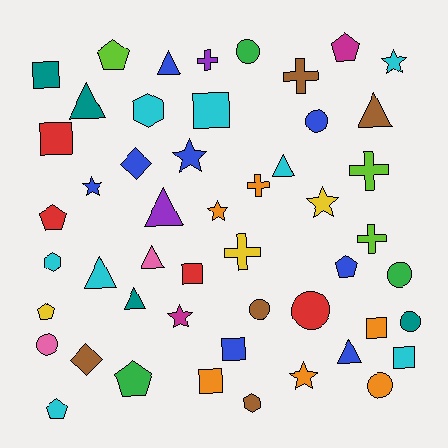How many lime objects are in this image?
There are 3 lime objects.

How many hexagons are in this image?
There are 3 hexagons.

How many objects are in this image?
There are 50 objects.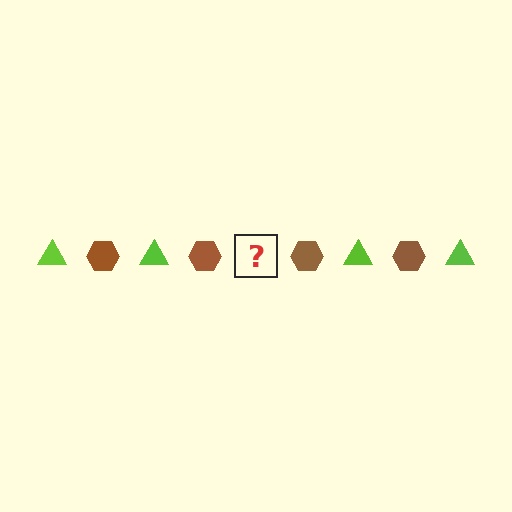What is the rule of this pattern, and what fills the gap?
The rule is that the pattern alternates between lime triangle and brown hexagon. The gap should be filled with a lime triangle.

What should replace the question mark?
The question mark should be replaced with a lime triangle.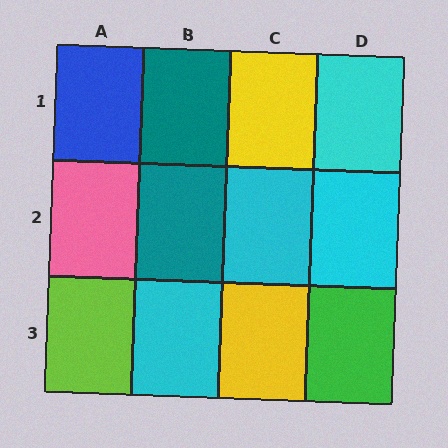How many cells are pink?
1 cell is pink.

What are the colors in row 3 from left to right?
Lime, cyan, yellow, green.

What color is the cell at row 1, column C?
Yellow.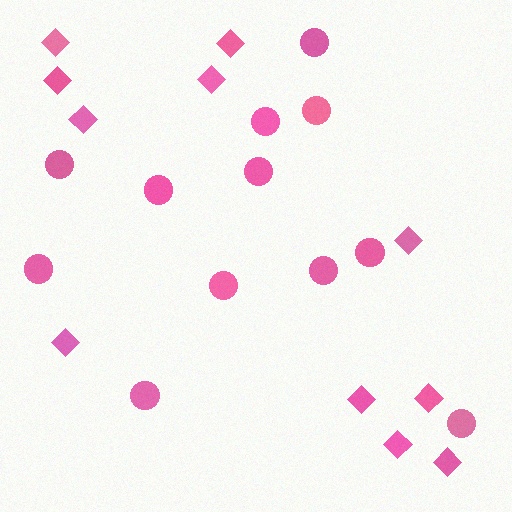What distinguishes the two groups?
There are 2 groups: one group of diamonds (11) and one group of circles (12).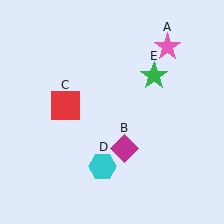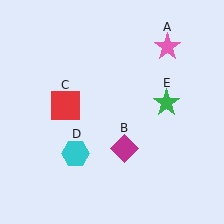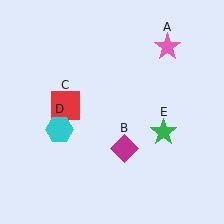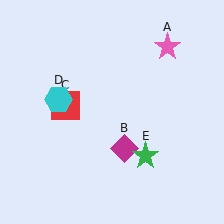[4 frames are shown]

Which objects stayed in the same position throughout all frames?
Pink star (object A) and magenta diamond (object B) and red square (object C) remained stationary.